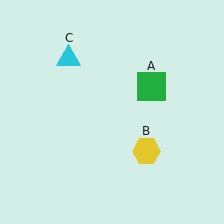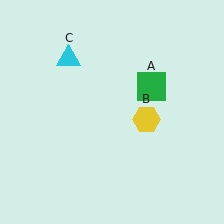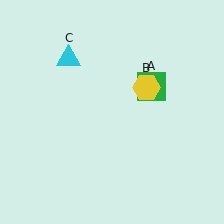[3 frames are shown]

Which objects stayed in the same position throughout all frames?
Green square (object A) and cyan triangle (object C) remained stationary.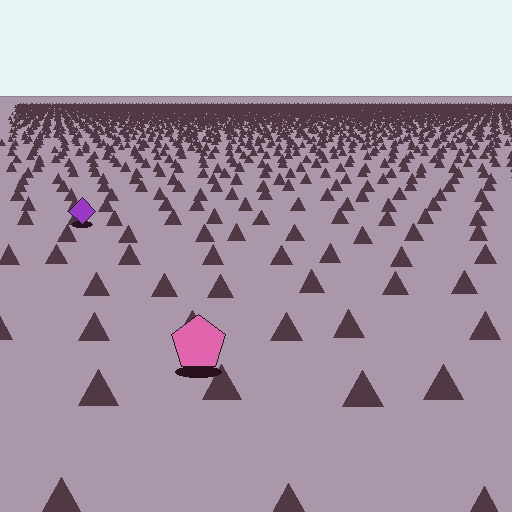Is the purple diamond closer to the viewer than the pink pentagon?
No. The pink pentagon is closer — you can tell from the texture gradient: the ground texture is coarser near it.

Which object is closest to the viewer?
The pink pentagon is closest. The texture marks near it are larger and more spread out.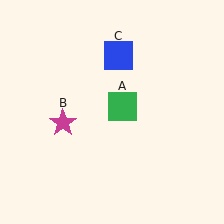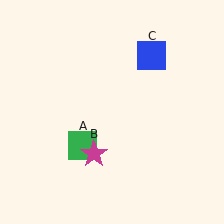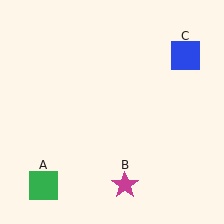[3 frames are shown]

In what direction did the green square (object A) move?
The green square (object A) moved down and to the left.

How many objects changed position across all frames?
3 objects changed position: green square (object A), magenta star (object B), blue square (object C).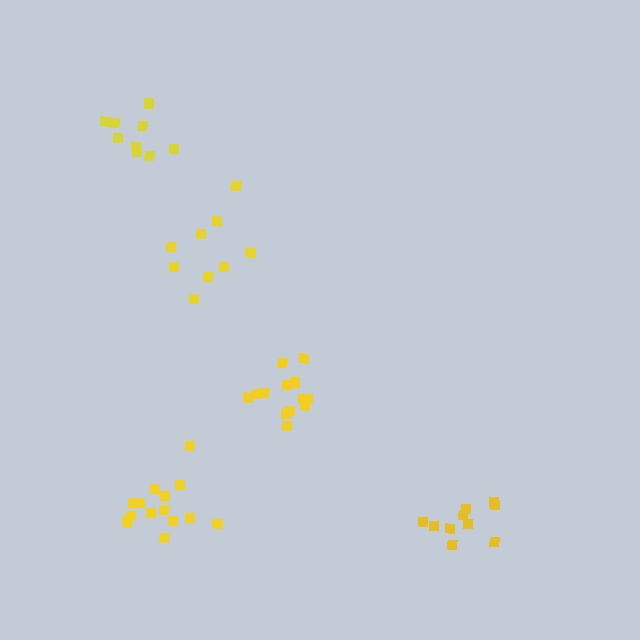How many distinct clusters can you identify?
There are 5 distinct clusters.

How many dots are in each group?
Group 1: 9 dots, Group 2: 14 dots, Group 3: 10 dots, Group 4: 9 dots, Group 5: 13 dots (55 total).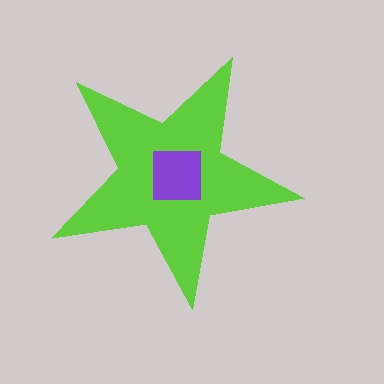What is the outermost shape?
The lime star.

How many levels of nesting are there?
2.